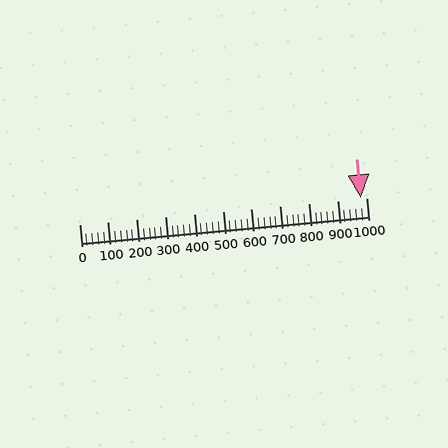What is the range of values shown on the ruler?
The ruler shows values from 0 to 1000.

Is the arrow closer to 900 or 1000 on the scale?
The arrow is closer to 1000.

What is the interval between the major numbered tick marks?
The major tick marks are spaced 100 units apart.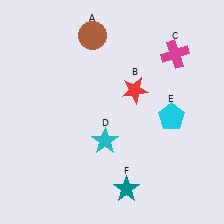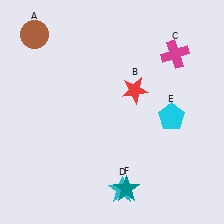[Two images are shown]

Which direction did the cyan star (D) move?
The cyan star (D) moved down.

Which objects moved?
The objects that moved are: the brown circle (A), the cyan star (D).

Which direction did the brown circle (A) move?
The brown circle (A) moved left.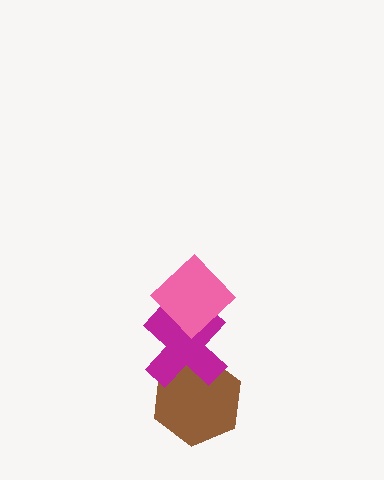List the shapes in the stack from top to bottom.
From top to bottom: the pink diamond, the magenta cross, the brown hexagon.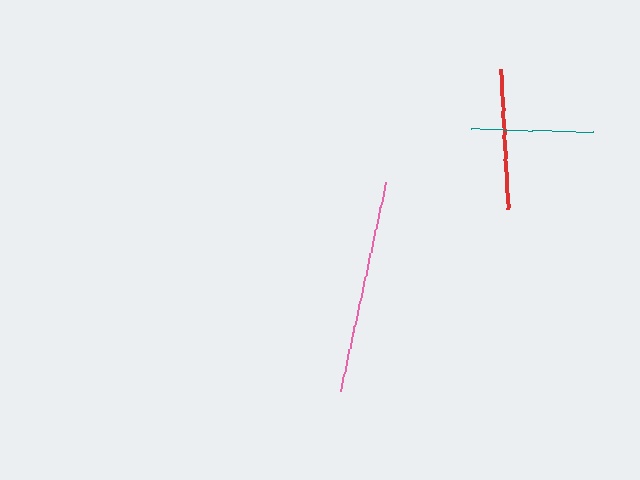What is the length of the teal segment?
The teal segment is approximately 122 pixels long.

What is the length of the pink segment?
The pink segment is approximately 215 pixels long.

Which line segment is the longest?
The pink line is the longest at approximately 215 pixels.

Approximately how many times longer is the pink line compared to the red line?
The pink line is approximately 1.5 times the length of the red line.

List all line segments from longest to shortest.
From longest to shortest: pink, red, teal.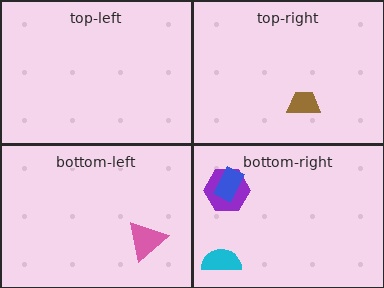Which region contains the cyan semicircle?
The bottom-right region.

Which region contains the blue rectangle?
The bottom-right region.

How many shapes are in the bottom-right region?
3.